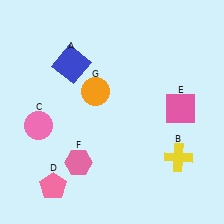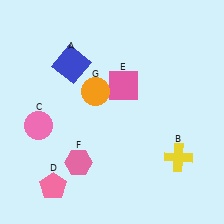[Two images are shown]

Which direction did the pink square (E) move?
The pink square (E) moved left.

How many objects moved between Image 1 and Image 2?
1 object moved between the two images.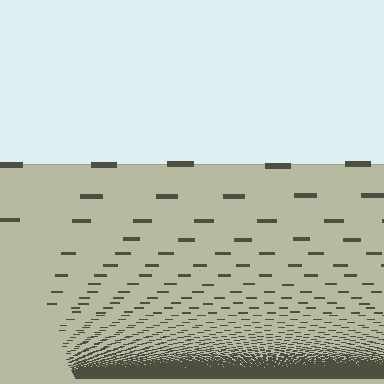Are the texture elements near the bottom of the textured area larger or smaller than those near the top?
Smaller. The gradient is inverted — elements near the bottom are smaller and denser.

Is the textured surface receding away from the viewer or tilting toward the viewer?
The surface appears to tilt toward the viewer. Texture elements get larger and sparser toward the top.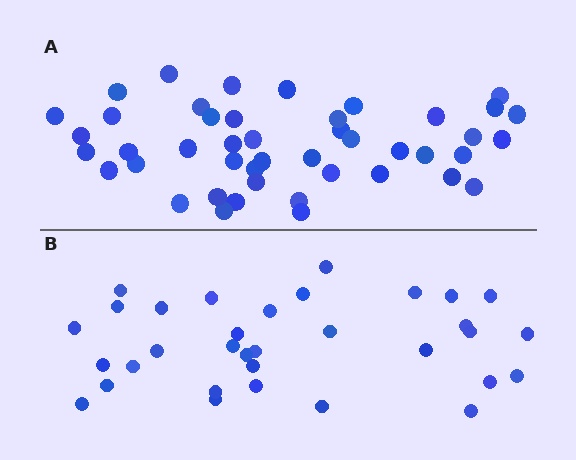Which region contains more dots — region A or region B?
Region A (the top region) has more dots.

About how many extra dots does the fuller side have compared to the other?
Region A has roughly 12 or so more dots than region B.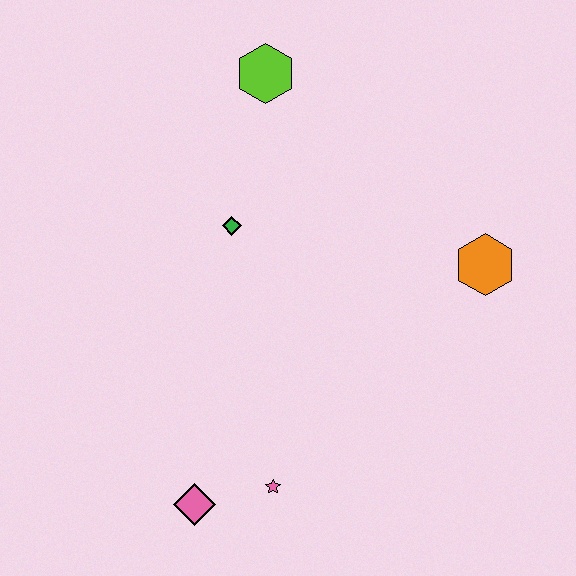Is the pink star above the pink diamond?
Yes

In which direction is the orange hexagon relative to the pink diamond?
The orange hexagon is to the right of the pink diamond.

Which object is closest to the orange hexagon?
The green diamond is closest to the orange hexagon.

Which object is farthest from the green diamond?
The pink diamond is farthest from the green diamond.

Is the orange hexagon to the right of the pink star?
Yes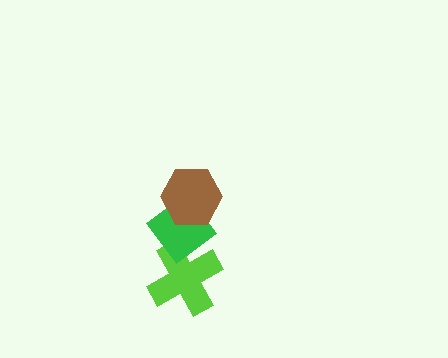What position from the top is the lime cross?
The lime cross is 3rd from the top.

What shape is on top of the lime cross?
The green diamond is on top of the lime cross.